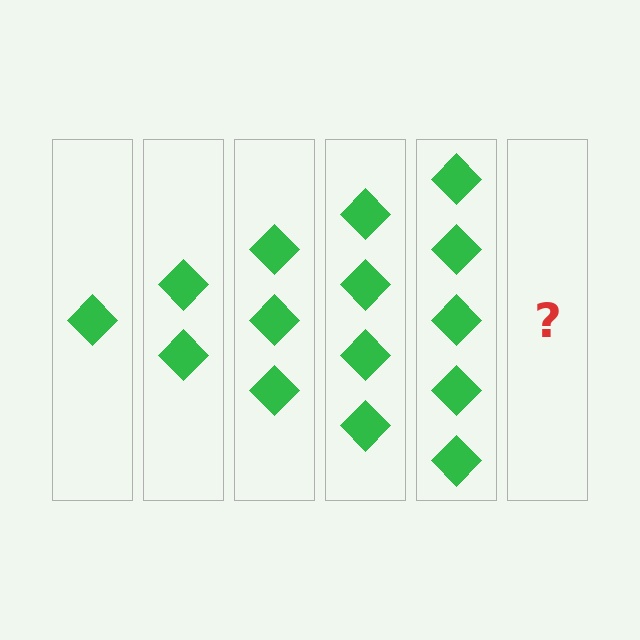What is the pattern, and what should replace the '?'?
The pattern is that each step adds one more diamond. The '?' should be 6 diamonds.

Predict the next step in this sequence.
The next step is 6 diamonds.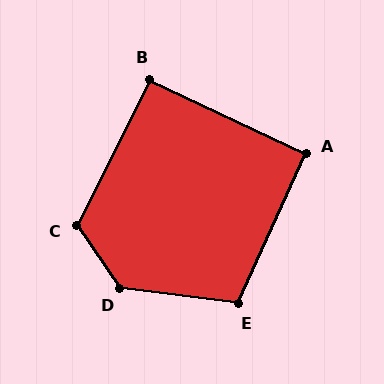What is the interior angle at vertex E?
Approximately 107 degrees (obtuse).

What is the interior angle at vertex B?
Approximately 91 degrees (approximately right).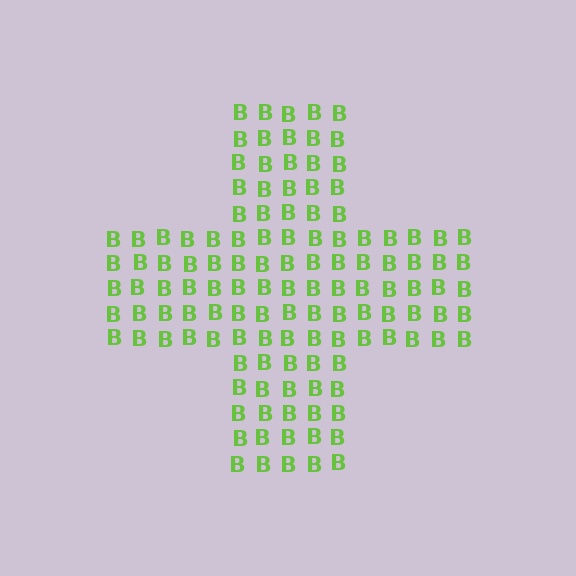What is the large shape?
The large shape is a cross.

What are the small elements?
The small elements are letter B's.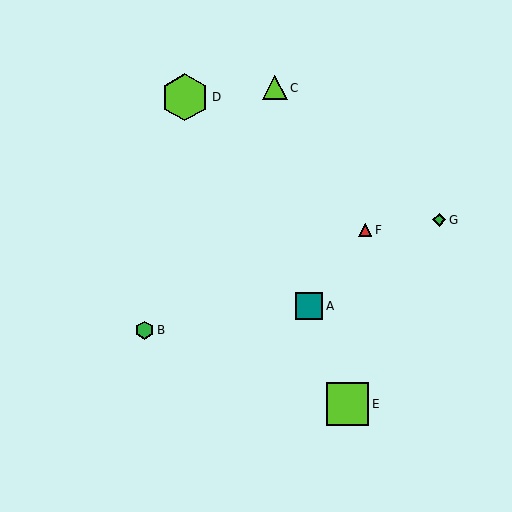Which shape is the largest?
The lime hexagon (labeled D) is the largest.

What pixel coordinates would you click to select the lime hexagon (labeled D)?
Click at (185, 97) to select the lime hexagon D.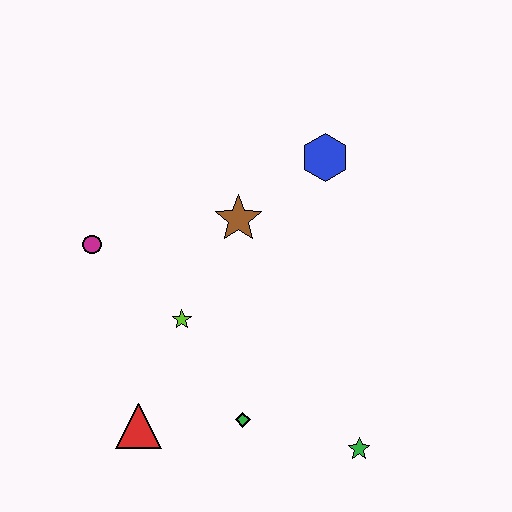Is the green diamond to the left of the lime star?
No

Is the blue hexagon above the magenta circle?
Yes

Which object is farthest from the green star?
The magenta circle is farthest from the green star.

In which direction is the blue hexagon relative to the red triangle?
The blue hexagon is above the red triangle.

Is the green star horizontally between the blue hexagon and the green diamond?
No